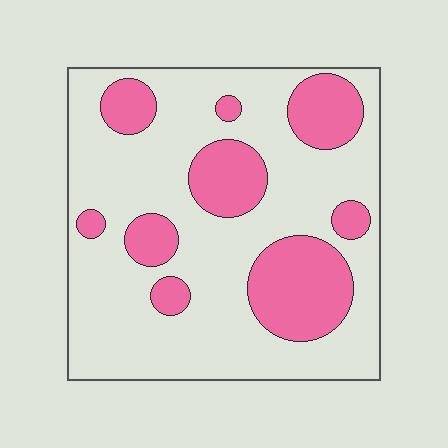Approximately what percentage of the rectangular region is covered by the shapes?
Approximately 30%.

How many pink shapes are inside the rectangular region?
9.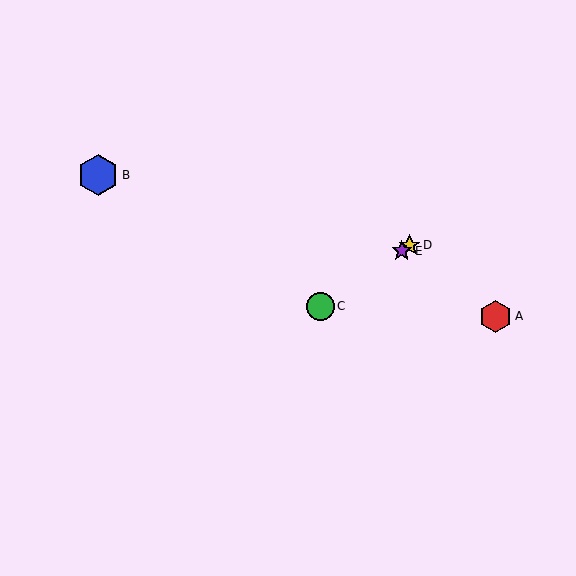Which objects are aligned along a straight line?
Objects C, D, E are aligned along a straight line.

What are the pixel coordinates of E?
Object E is at (402, 251).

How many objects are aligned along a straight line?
3 objects (C, D, E) are aligned along a straight line.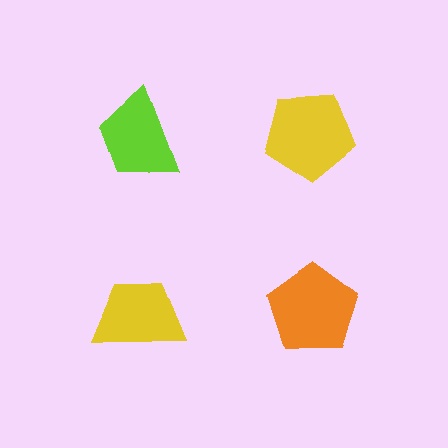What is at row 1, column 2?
A yellow pentagon.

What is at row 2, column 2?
An orange pentagon.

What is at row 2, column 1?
A yellow trapezoid.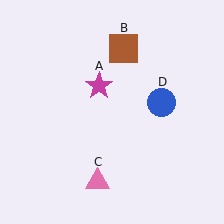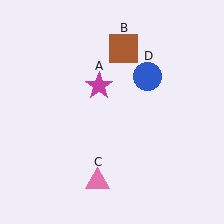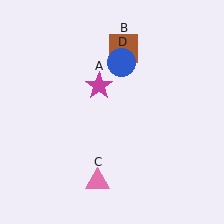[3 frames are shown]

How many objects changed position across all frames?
1 object changed position: blue circle (object D).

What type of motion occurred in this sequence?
The blue circle (object D) rotated counterclockwise around the center of the scene.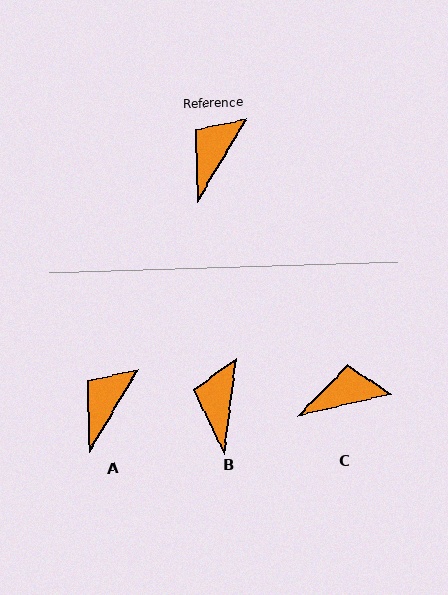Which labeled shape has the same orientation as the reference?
A.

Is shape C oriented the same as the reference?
No, it is off by about 46 degrees.